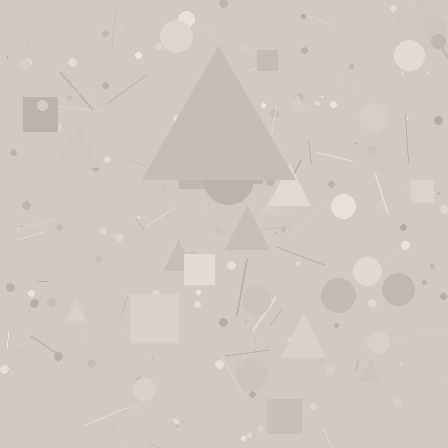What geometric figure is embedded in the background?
A triangle is embedded in the background.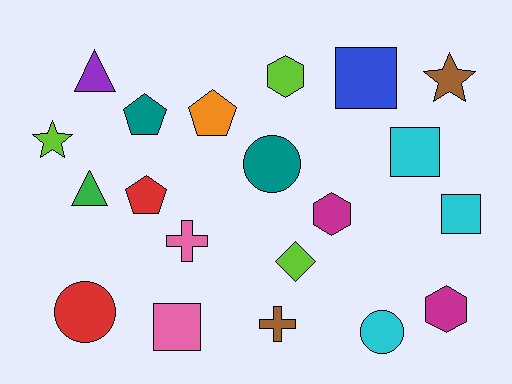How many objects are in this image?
There are 20 objects.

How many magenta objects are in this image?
There are 2 magenta objects.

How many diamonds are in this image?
There is 1 diamond.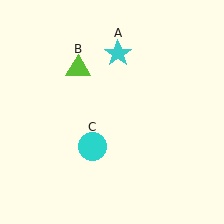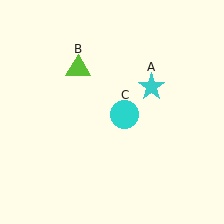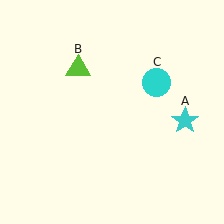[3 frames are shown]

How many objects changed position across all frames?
2 objects changed position: cyan star (object A), cyan circle (object C).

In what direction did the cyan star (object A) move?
The cyan star (object A) moved down and to the right.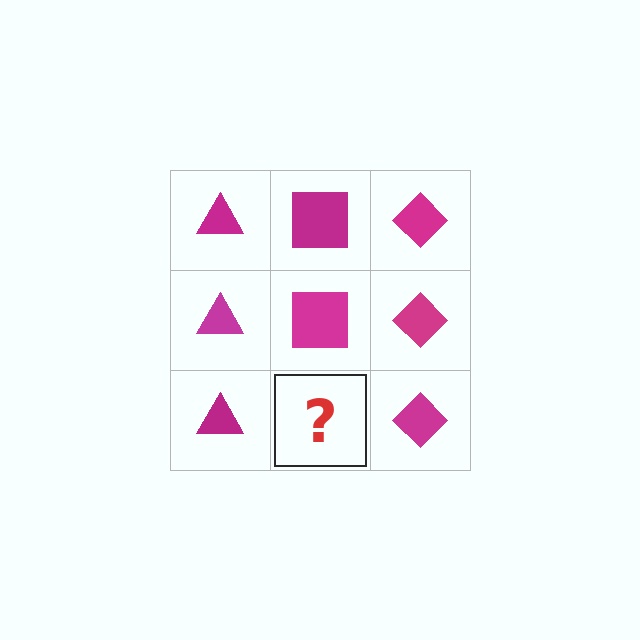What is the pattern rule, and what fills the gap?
The rule is that each column has a consistent shape. The gap should be filled with a magenta square.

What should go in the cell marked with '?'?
The missing cell should contain a magenta square.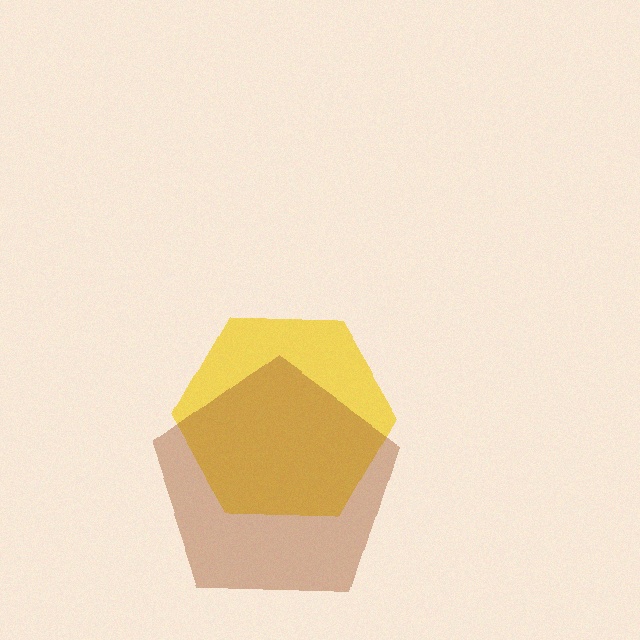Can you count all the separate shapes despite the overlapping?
Yes, there are 2 separate shapes.